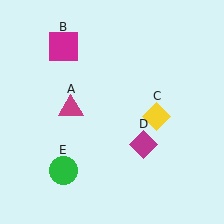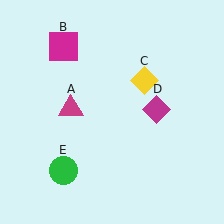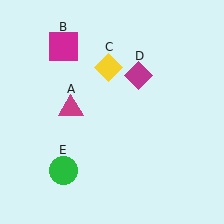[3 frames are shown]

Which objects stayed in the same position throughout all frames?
Magenta triangle (object A) and magenta square (object B) and green circle (object E) remained stationary.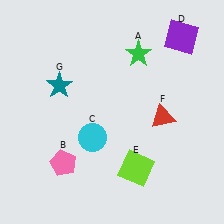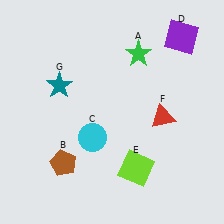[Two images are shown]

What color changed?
The pentagon (B) changed from pink in Image 1 to brown in Image 2.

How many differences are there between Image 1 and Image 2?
There is 1 difference between the two images.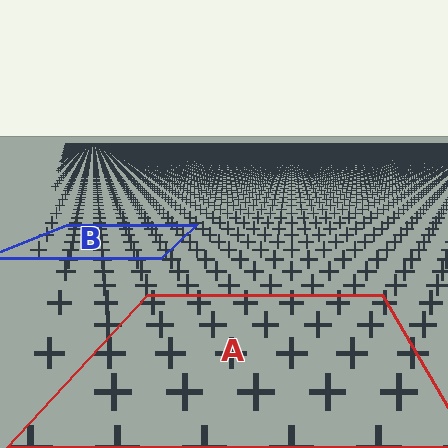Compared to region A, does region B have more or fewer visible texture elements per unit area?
Region B has more texture elements per unit area — they are packed more densely because it is farther away.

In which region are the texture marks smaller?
The texture marks are smaller in region B, because it is farther away.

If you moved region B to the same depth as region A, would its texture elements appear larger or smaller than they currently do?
They would appear larger. At a closer depth, the same texture elements are projected at a bigger on-screen size.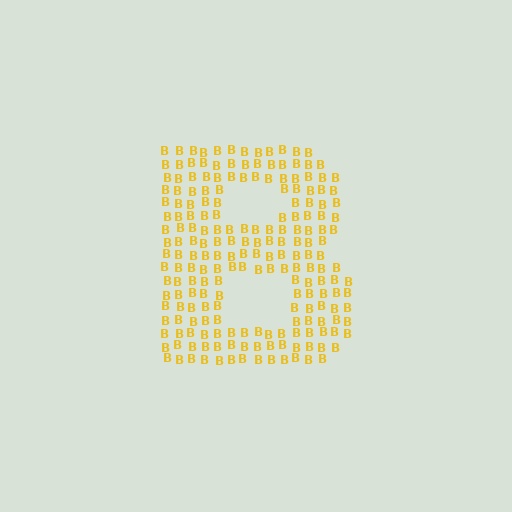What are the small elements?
The small elements are letter B's.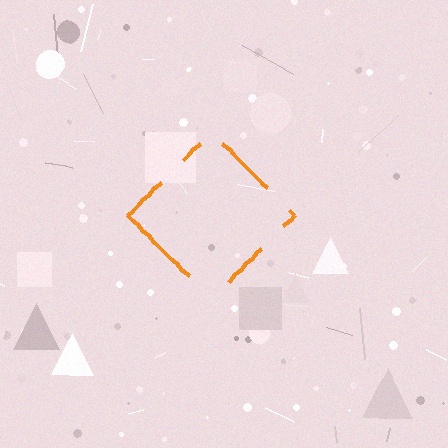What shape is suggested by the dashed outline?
The dashed outline suggests a diamond.